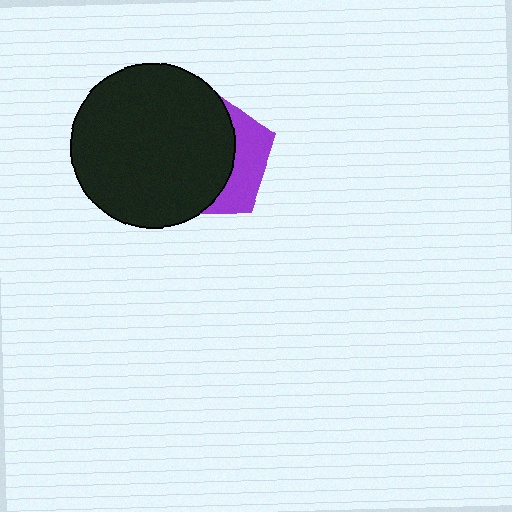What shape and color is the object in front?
The object in front is a black circle.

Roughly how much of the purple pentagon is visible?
A small part of it is visible (roughly 31%).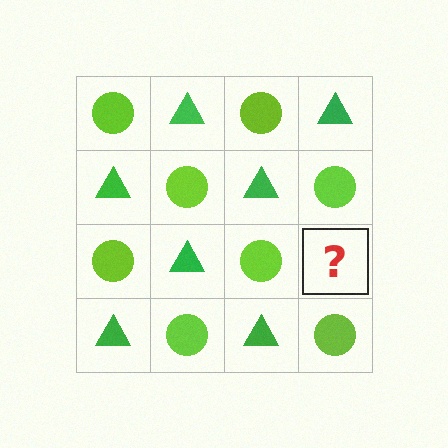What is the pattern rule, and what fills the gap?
The rule is that it alternates lime circle and green triangle in a checkerboard pattern. The gap should be filled with a green triangle.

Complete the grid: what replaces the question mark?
The question mark should be replaced with a green triangle.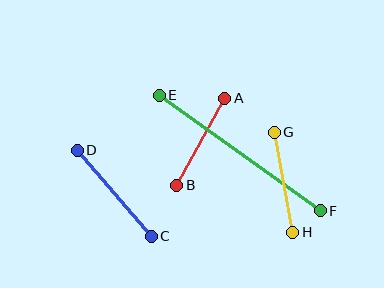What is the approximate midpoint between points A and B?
The midpoint is at approximately (201, 142) pixels.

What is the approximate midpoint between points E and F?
The midpoint is at approximately (240, 153) pixels.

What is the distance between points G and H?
The distance is approximately 102 pixels.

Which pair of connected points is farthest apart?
Points E and F are farthest apart.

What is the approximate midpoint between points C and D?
The midpoint is at approximately (114, 193) pixels.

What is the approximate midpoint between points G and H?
The midpoint is at approximately (283, 182) pixels.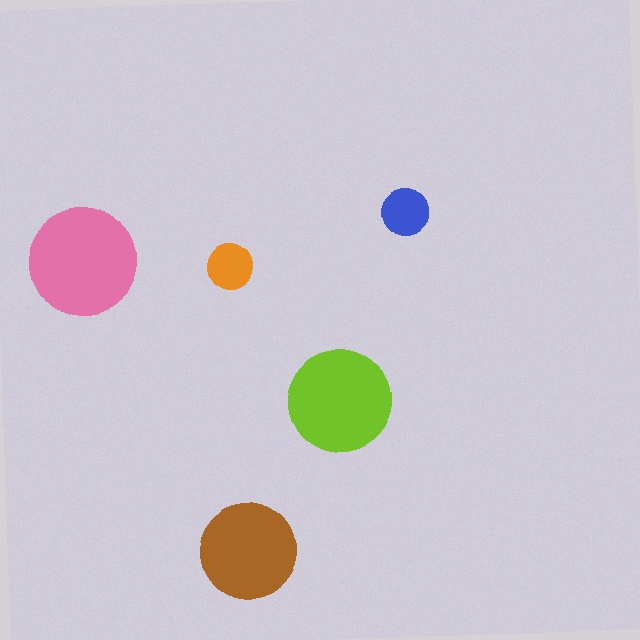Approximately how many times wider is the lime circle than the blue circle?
About 2 times wider.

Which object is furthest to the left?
The pink circle is leftmost.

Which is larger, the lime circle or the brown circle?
The lime one.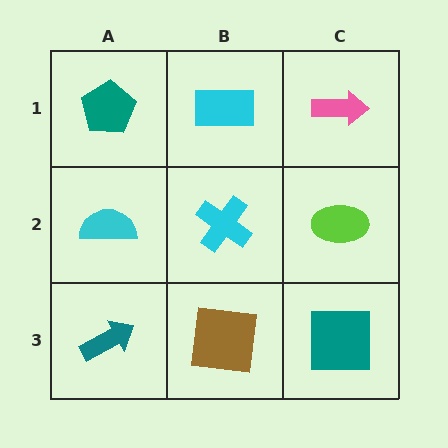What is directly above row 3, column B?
A cyan cross.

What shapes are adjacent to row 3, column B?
A cyan cross (row 2, column B), a teal arrow (row 3, column A), a teal square (row 3, column C).